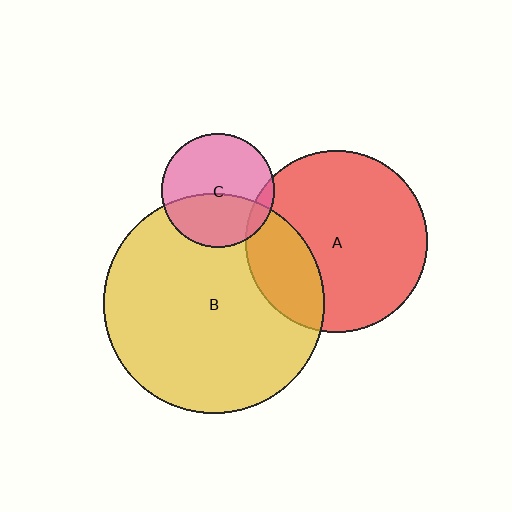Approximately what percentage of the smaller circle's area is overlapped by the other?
Approximately 10%.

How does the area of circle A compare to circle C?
Approximately 2.6 times.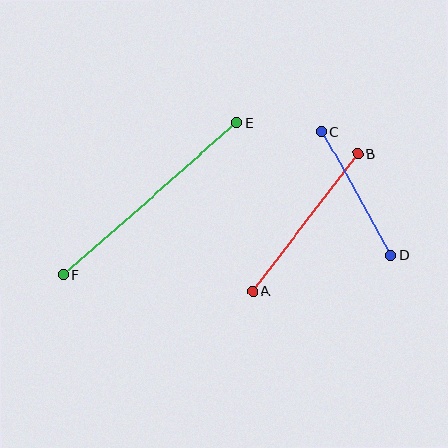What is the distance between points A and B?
The distance is approximately 173 pixels.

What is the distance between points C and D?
The distance is approximately 142 pixels.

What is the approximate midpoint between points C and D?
The midpoint is at approximately (356, 194) pixels.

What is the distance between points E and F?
The distance is approximately 231 pixels.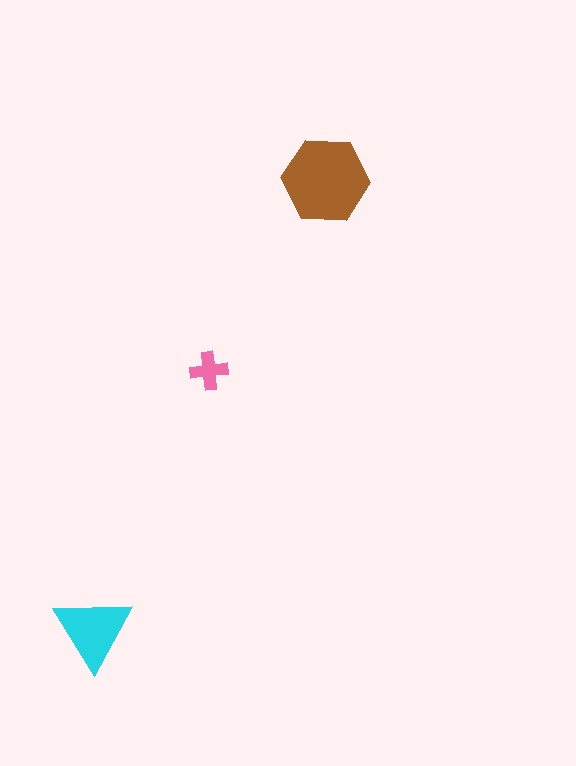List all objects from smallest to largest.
The pink cross, the cyan triangle, the brown hexagon.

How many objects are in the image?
There are 3 objects in the image.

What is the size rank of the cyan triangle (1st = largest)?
2nd.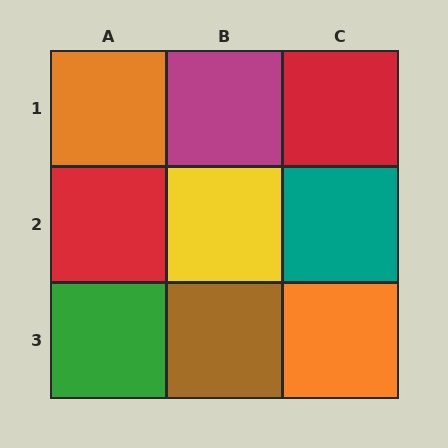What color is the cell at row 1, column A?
Orange.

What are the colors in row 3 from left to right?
Green, brown, orange.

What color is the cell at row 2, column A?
Red.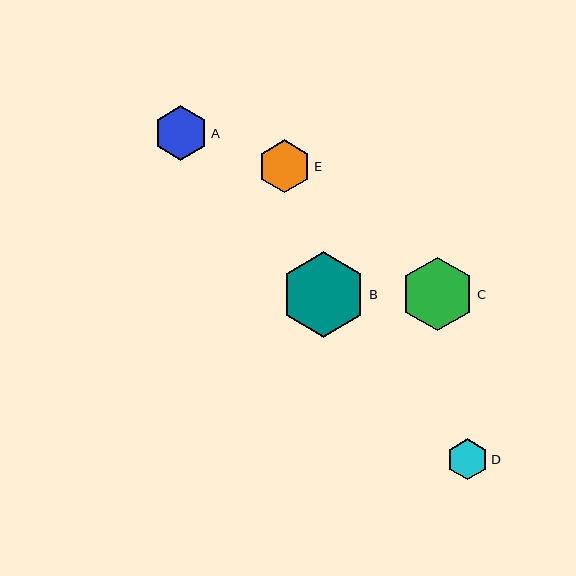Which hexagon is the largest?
Hexagon B is the largest with a size of approximately 85 pixels.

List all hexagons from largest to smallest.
From largest to smallest: B, C, A, E, D.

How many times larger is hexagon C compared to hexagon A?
Hexagon C is approximately 1.3 times the size of hexagon A.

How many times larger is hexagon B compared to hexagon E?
Hexagon B is approximately 1.6 times the size of hexagon E.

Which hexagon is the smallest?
Hexagon D is the smallest with a size of approximately 41 pixels.